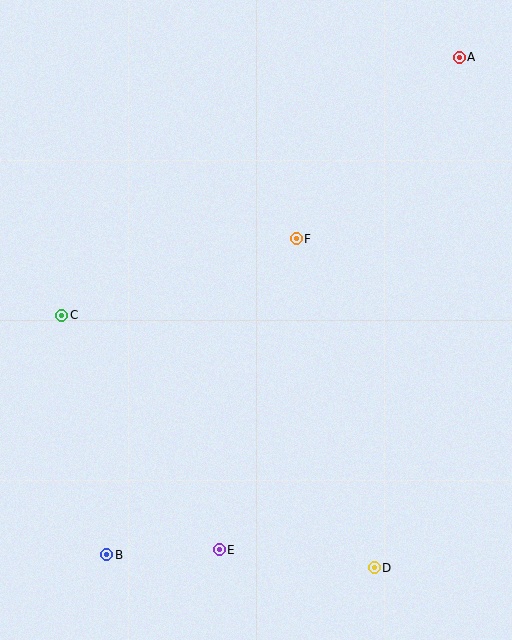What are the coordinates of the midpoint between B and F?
The midpoint between B and F is at (202, 397).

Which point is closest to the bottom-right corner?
Point D is closest to the bottom-right corner.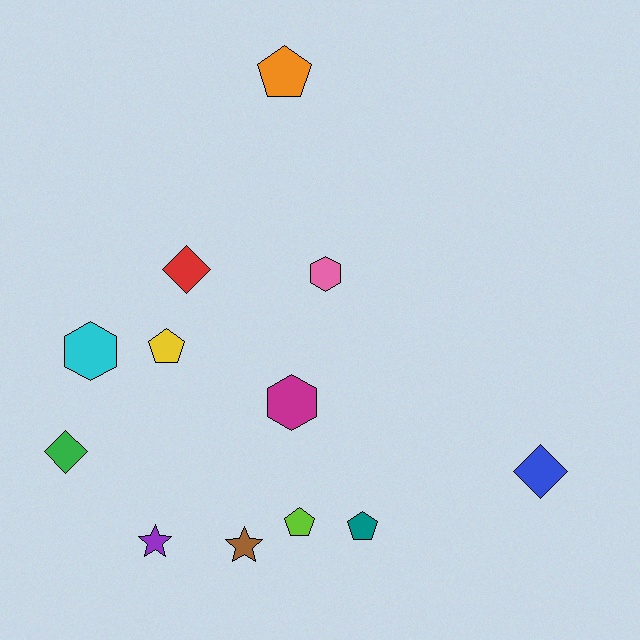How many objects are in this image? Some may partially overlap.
There are 12 objects.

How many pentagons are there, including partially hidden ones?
There are 4 pentagons.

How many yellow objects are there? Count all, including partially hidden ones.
There is 1 yellow object.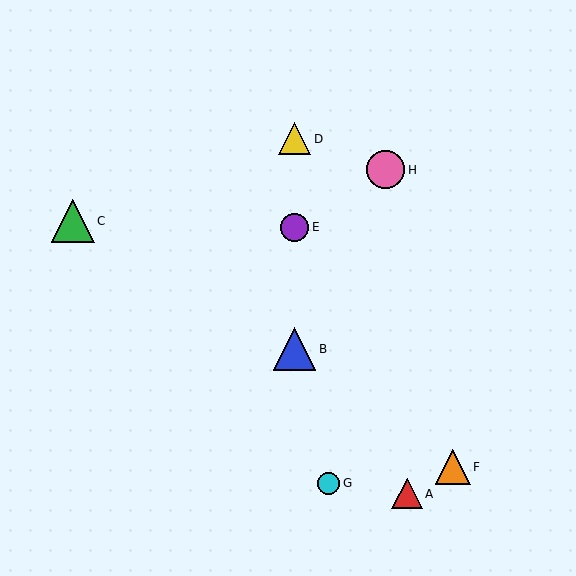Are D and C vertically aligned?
No, D is at x≈295 and C is at x≈73.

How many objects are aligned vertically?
3 objects (B, D, E) are aligned vertically.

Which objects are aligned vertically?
Objects B, D, E are aligned vertically.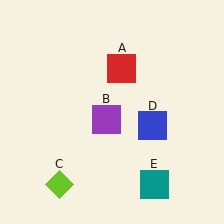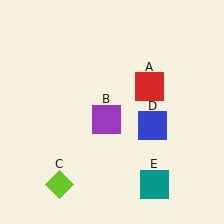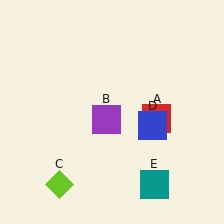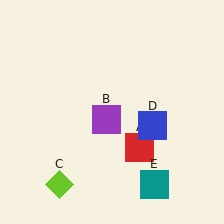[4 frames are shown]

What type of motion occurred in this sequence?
The red square (object A) rotated clockwise around the center of the scene.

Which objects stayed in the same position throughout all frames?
Purple square (object B) and lime diamond (object C) and blue square (object D) and teal square (object E) remained stationary.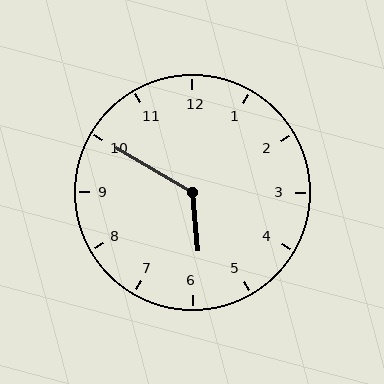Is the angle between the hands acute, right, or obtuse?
It is obtuse.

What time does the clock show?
5:50.